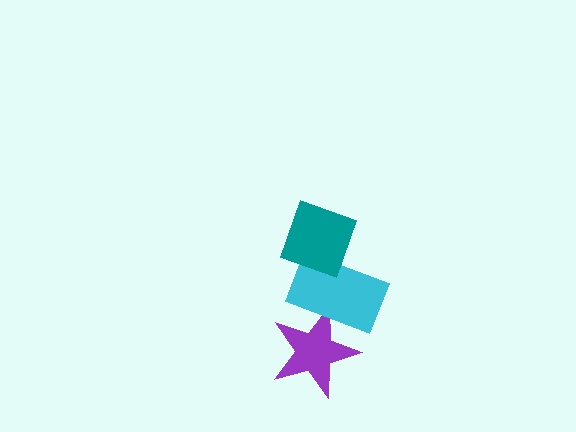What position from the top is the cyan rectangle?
The cyan rectangle is 2nd from the top.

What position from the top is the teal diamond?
The teal diamond is 1st from the top.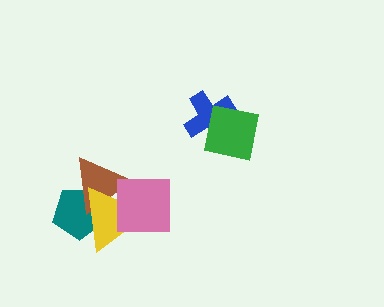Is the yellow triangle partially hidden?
Yes, it is partially covered by another shape.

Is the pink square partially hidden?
No, no other shape covers it.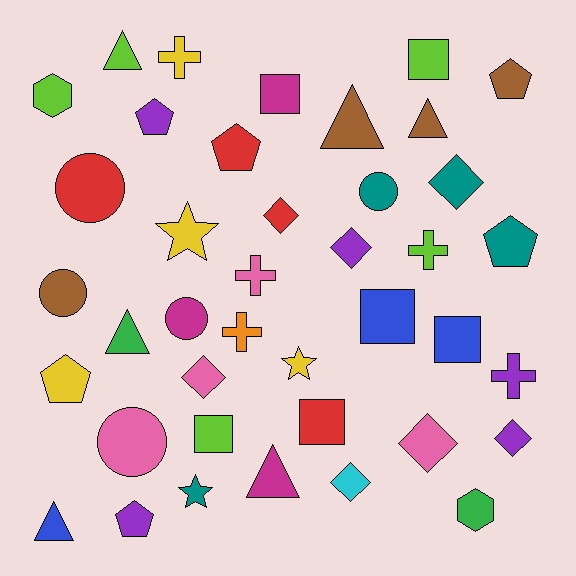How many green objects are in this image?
There are 2 green objects.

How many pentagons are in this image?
There are 6 pentagons.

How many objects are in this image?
There are 40 objects.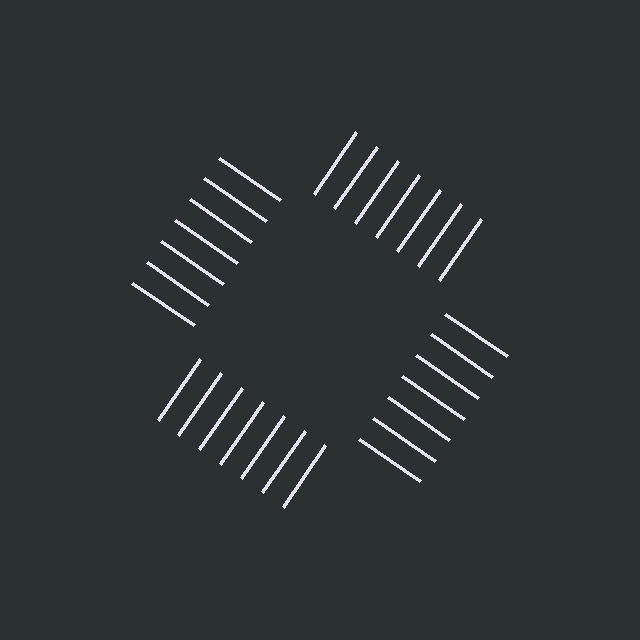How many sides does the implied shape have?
4 sides — the line-ends trace a square.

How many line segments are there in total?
28 — 7 along each of the 4 edges.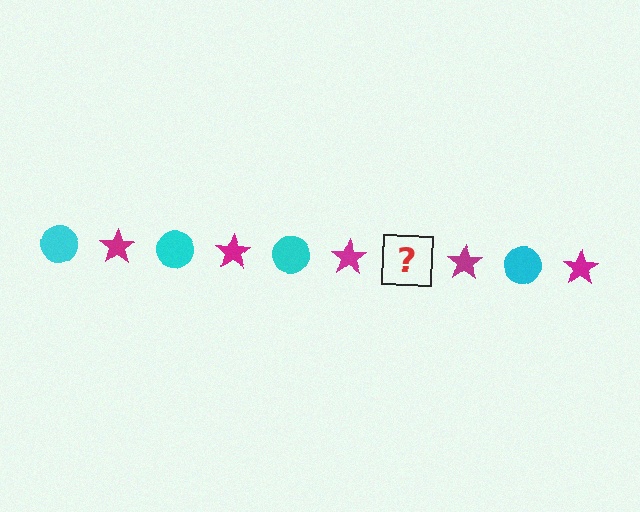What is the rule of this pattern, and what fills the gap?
The rule is that the pattern alternates between cyan circle and magenta star. The gap should be filled with a cyan circle.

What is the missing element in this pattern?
The missing element is a cyan circle.